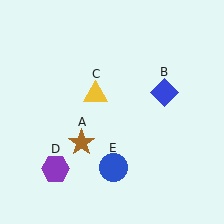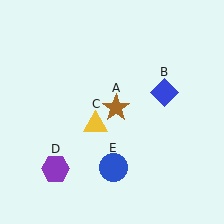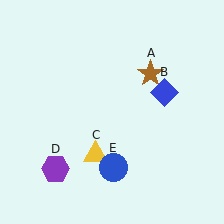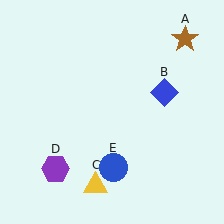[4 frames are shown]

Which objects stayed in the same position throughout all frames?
Blue diamond (object B) and purple hexagon (object D) and blue circle (object E) remained stationary.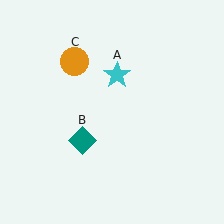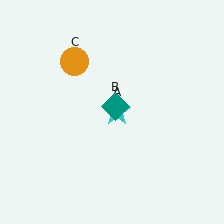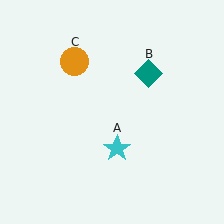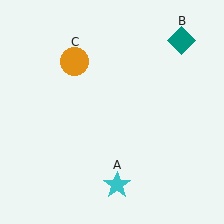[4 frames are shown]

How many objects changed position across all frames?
2 objects changed position: cyan star (object A), teal diamond (object B).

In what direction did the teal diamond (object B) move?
The teal diamond (object B) moved up and to the right.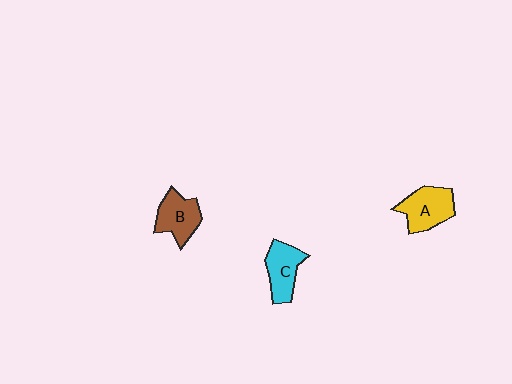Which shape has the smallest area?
Shape C (cyan).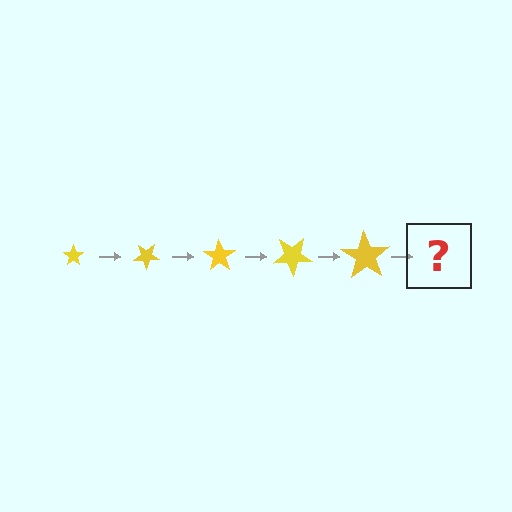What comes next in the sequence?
The next element should be a star, larger than the previous one and rotated 175 degrees from the start.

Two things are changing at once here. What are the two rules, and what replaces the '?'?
The two rules are that the star grows larger each step and it rotates 35 degrees each step. The '?' should be a star, larger than the previous one and rotated 175 degrees from the start.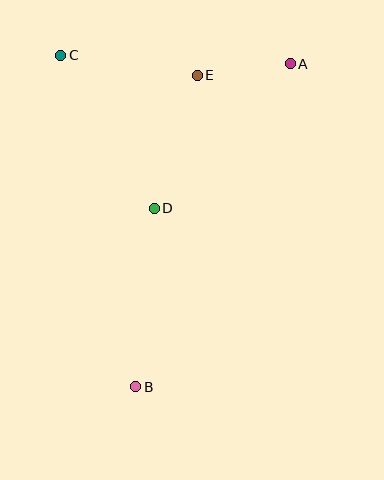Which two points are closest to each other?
Points A and E are closest to each other.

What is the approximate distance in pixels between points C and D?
The distance between C and D is approximately 179 pixels.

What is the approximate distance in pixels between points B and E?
The distance between B and E is approximately 317 pixels.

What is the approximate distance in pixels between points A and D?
The distance between A and D is approximately 198 pixels.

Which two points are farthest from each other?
Points A and B are farthest from each other.